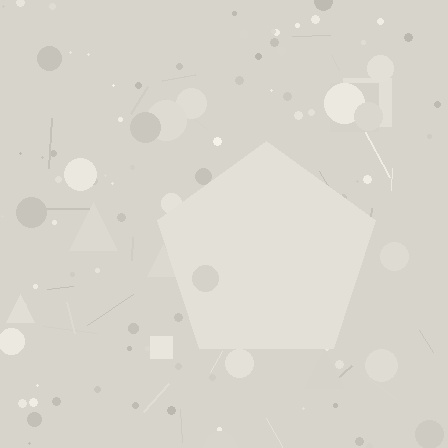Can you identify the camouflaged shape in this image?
The camouflaged shape is a pentagon.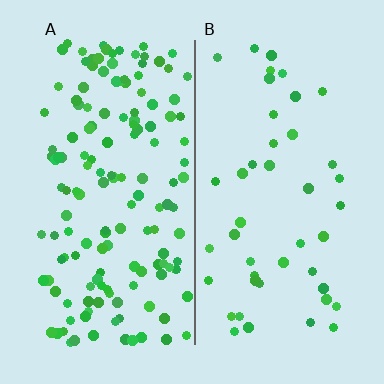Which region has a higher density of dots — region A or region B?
A (the left).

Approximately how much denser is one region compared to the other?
Approximately 3.3× — region A over region B.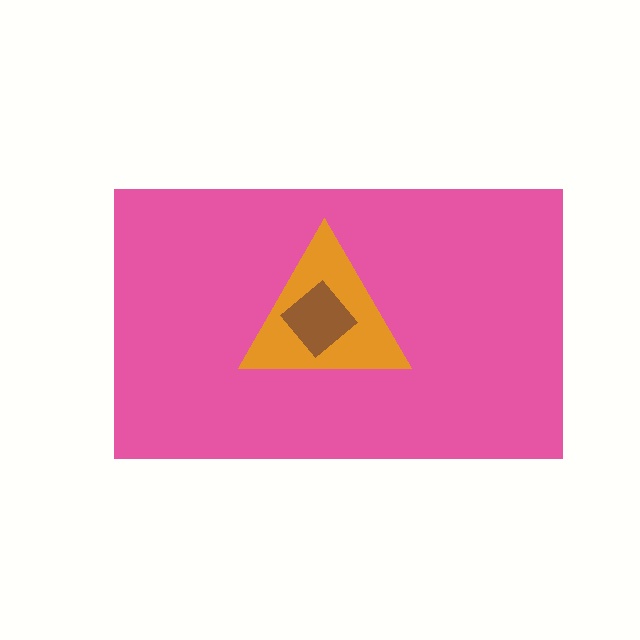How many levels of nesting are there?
3.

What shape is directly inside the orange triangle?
The brown diamond.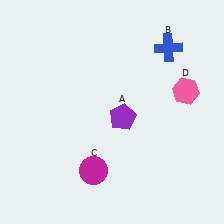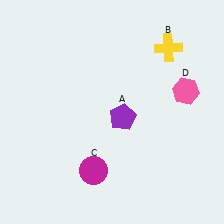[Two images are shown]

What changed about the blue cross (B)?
In Image 1, B is blue. In Image 2, it changed to yellow.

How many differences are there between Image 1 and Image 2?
There is 1 difference between the two images.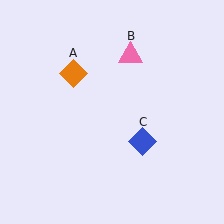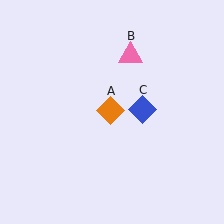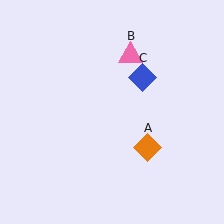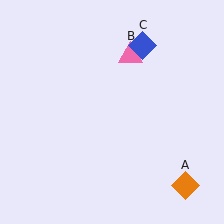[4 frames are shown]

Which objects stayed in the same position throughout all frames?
Pink triangle (object B) remained stationary.